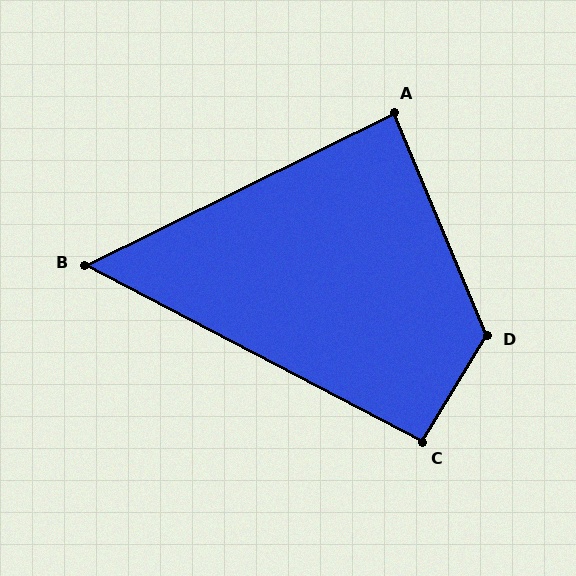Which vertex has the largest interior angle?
D, at approximately 126 degrees.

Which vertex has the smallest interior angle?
B, at approximately 54 degrees.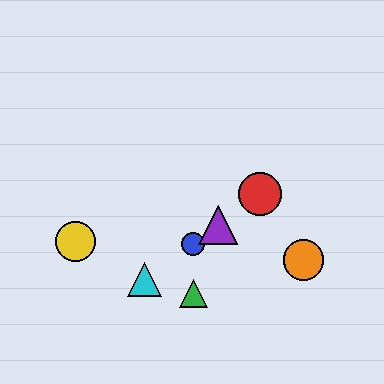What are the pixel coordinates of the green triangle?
The green triangle is at (193, 294).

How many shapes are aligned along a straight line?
4 shapes (the red circle, the blue circle, the purple triangle, the cyan triangle) are aligned along a straight line.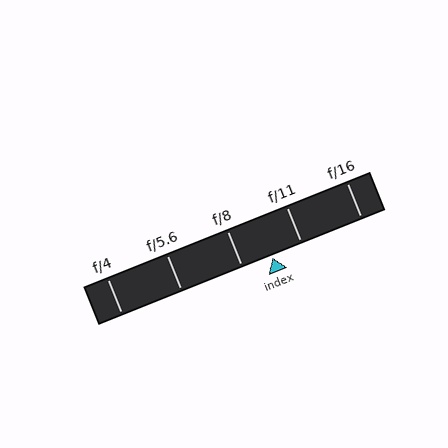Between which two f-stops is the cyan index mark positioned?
The index mark is between f/8 and f/11.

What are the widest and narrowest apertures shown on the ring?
The widest aperture shown is f/4 and the narrowest is f/16.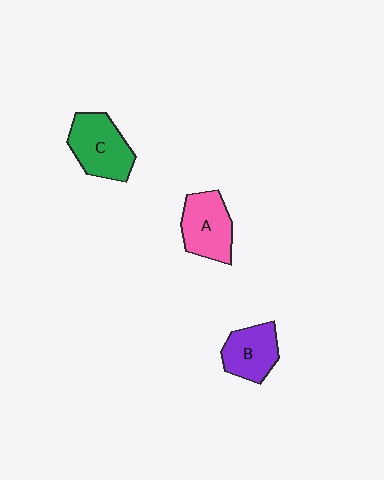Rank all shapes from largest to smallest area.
From largest to smallest: C (green), A (pink), B (purple).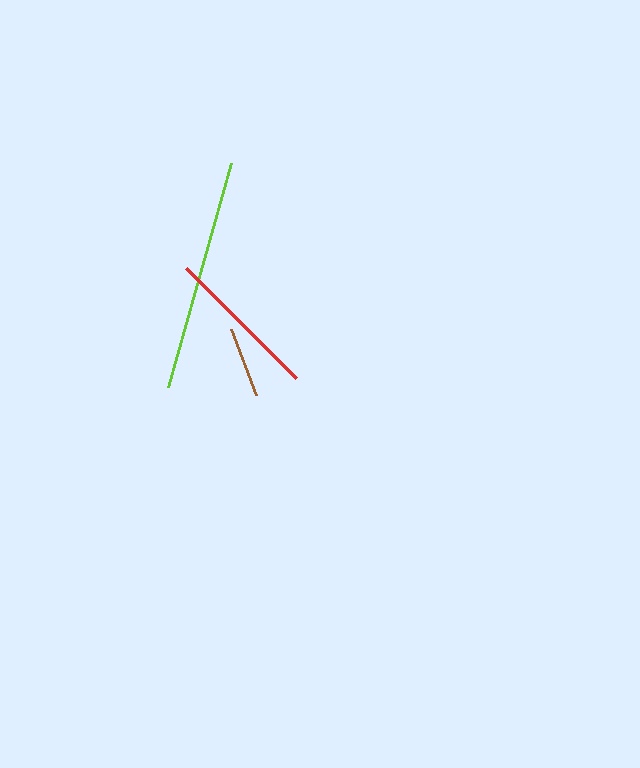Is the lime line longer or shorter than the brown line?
The lime line is longer than the brown line.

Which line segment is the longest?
The lime line is the longest at approximately 233 pixels.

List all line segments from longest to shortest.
From longest to shortest: lime, red, brown.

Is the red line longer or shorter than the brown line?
The red line is longer than the brown line.